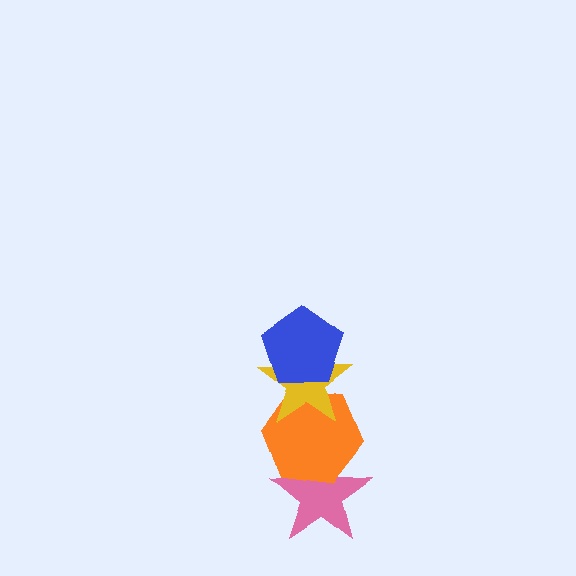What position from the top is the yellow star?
The yellow star is 2nd from the top.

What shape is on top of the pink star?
The orange hexagon is on top of the pink star.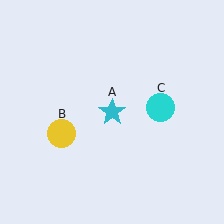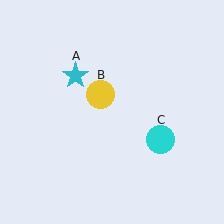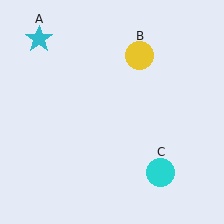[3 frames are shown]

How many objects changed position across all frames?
3 objects changed position: cyan star (object A), yellow circle (object B), cyan circle (object C).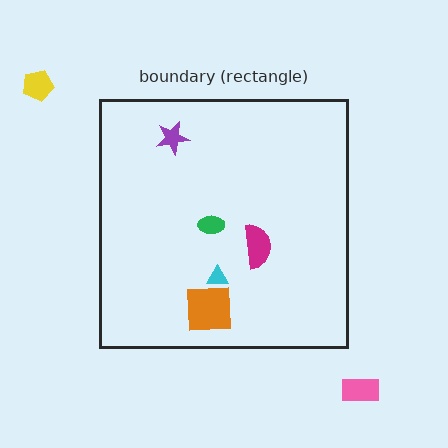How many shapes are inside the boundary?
5 inside, 2 outside.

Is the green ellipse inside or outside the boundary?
Inside.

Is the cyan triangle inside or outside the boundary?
Inside.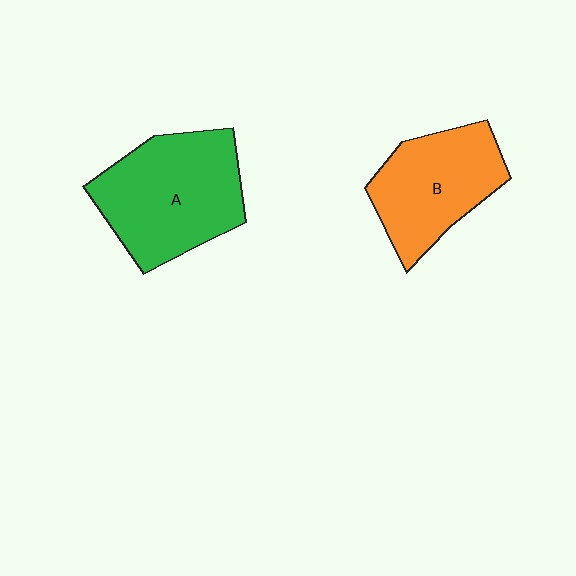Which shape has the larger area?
Shape A (green).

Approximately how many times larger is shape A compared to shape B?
Approximately 1.3 times.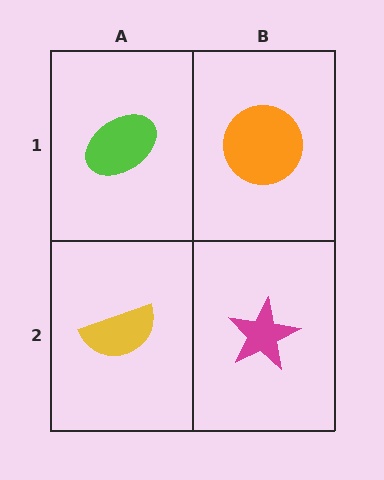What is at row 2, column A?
A yellow semicircle.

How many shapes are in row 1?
2 shapes.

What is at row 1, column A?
A lime ellipse.